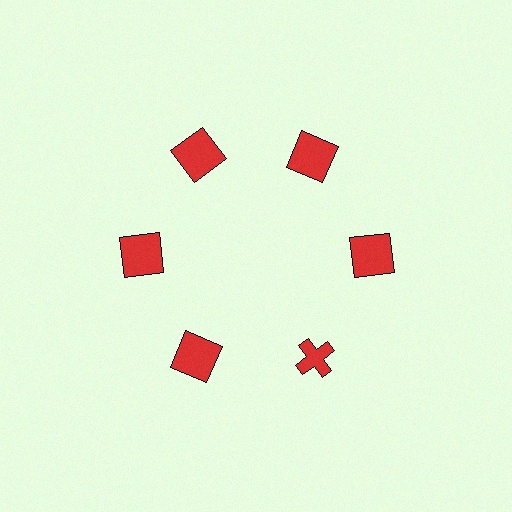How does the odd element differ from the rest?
It has a different shape: cross instead of square.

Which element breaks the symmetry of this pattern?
The red cross at roughly the 5 o'clock position breaks the symmetry. All other shapes are red squares.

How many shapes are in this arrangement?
There are 6 shapes arranged in a ring pattern.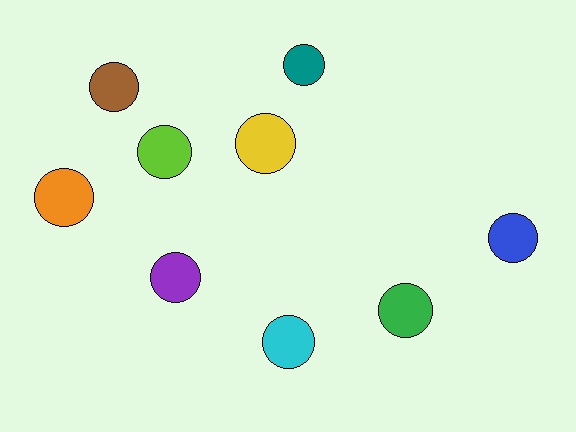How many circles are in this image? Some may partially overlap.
There are 9 circles.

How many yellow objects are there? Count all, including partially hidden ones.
There is 1 yellow object.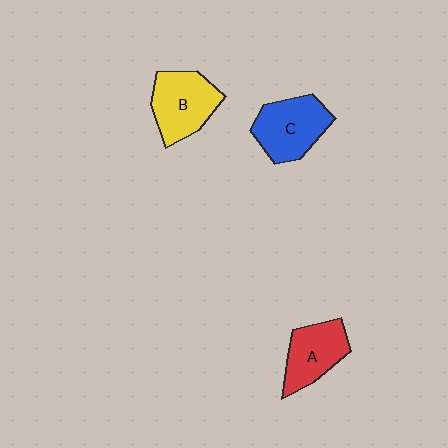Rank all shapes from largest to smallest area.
From largest to smallest: C (blue), B (yellow), A (red).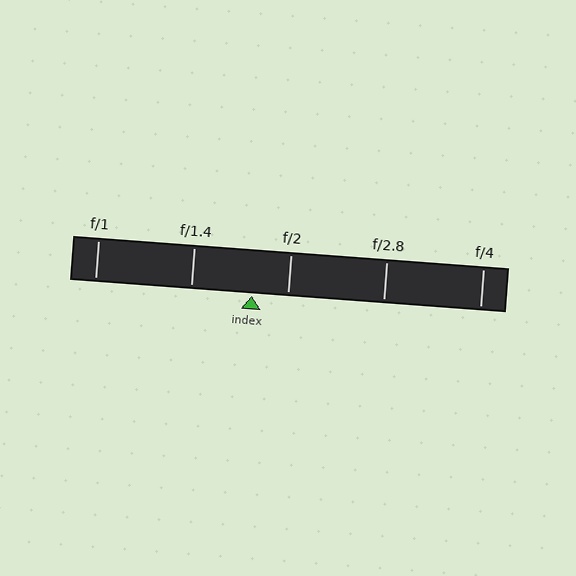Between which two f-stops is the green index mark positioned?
The index mark is between f/1.4 and f/2.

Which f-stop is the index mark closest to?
The index mark is closest to f/2.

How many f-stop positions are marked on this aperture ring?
There are 5 f-stop positions marked.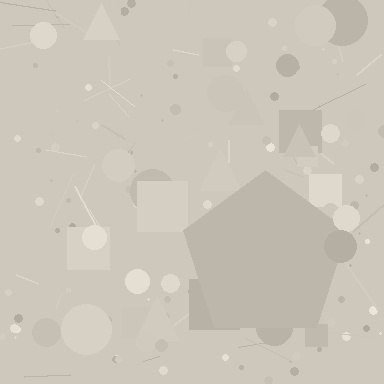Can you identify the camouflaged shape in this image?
The camouflaged shape is a pentagon.